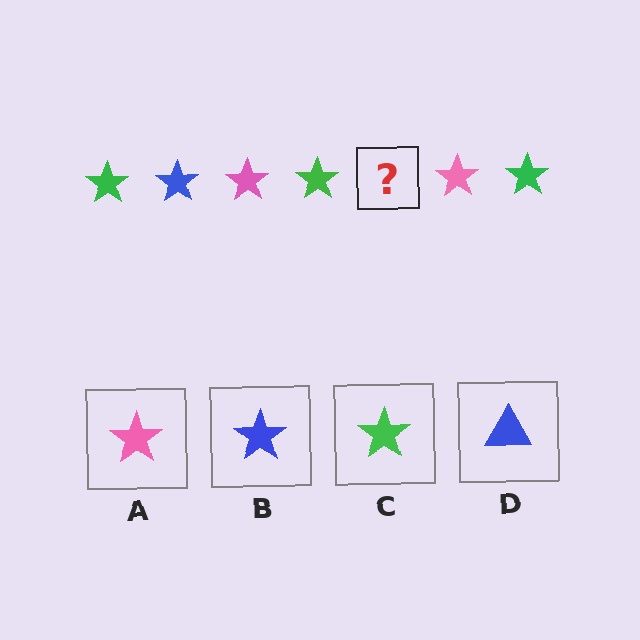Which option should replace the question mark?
Option B.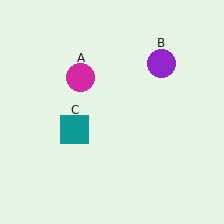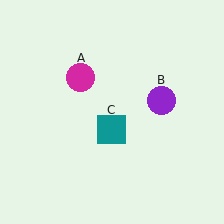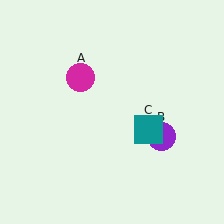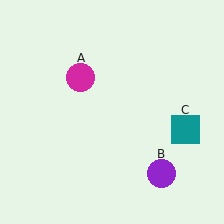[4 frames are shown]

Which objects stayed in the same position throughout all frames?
Magenta circle (object A) remained stationary.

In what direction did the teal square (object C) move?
The teal square (object C) moved right.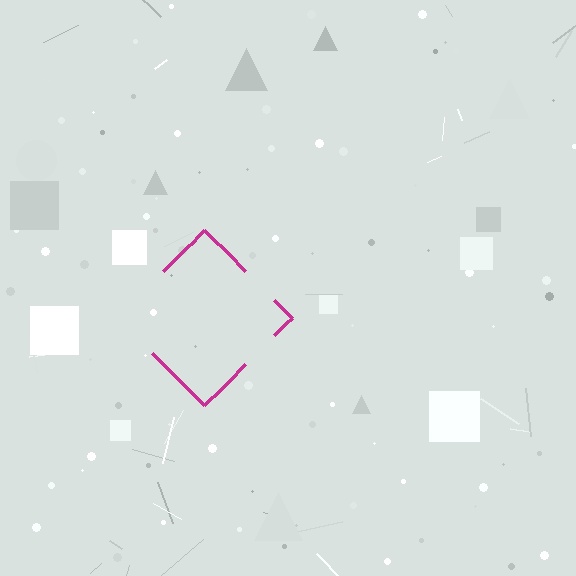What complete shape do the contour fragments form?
The contour fragments form a diamond.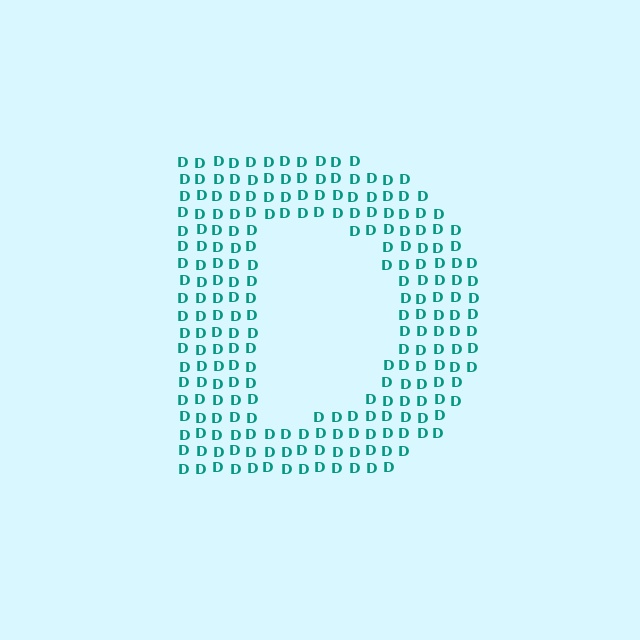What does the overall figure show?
The overall figure shows the letter D.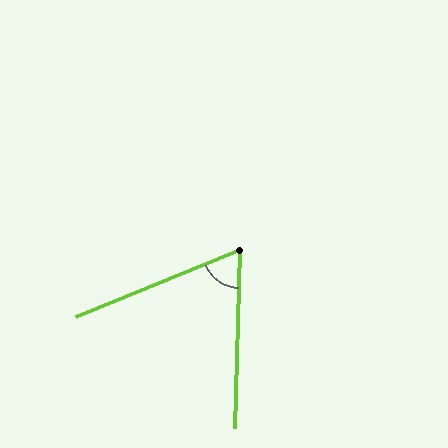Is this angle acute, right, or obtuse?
It is acute.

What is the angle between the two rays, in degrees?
Approximately 66 degrees.